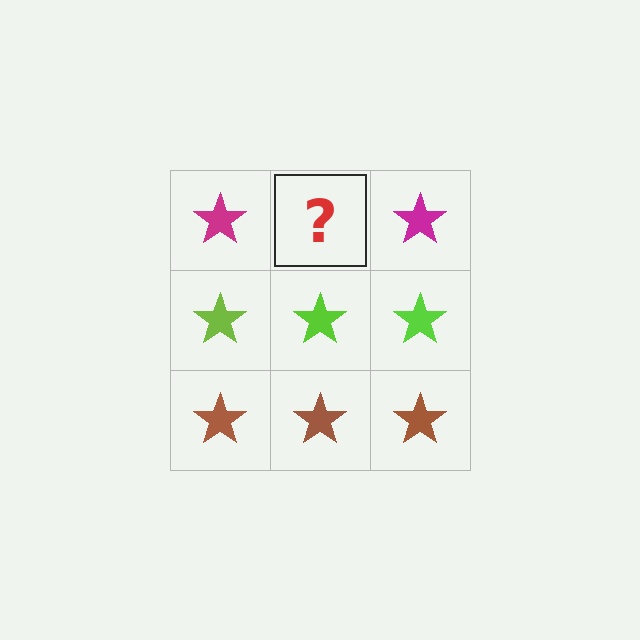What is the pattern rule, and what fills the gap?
The rule is that each row has a consistent color. The gap should be filled with a magenta star.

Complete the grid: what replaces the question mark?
The question mark should be replaced with a magenta star.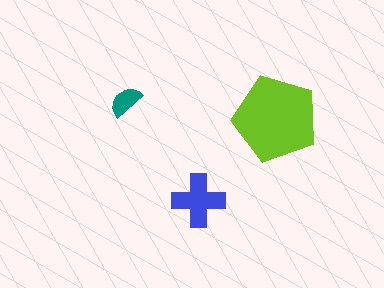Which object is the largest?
The lime pentagon.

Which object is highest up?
The teal semicircle is topmost.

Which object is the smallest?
The teal semicircle.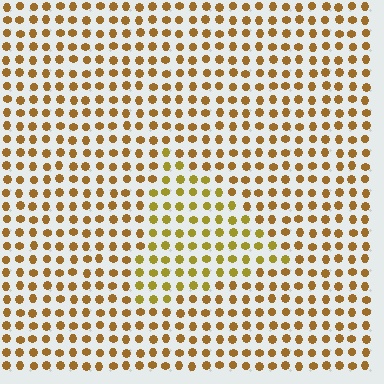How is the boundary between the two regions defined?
The boundary is defined purely by a slight shift in hue (about 22 degrees). Spacing, size, and orientation are identical on both sides.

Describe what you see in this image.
The image is filled with small brown elements in a uniform arrangement. A triangle-shaped region is visible where the elements are tinted to a slightly different hue, forming a subtle color boundary.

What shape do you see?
I see a triangle.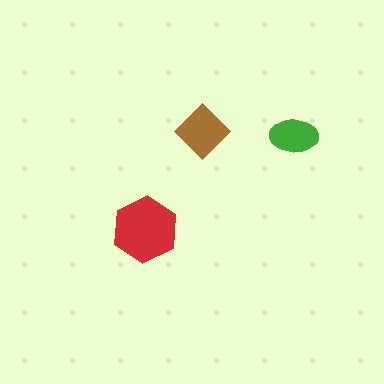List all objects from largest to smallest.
The red hexagon, the brown diamond, the green ellipse.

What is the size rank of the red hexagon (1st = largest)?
1st.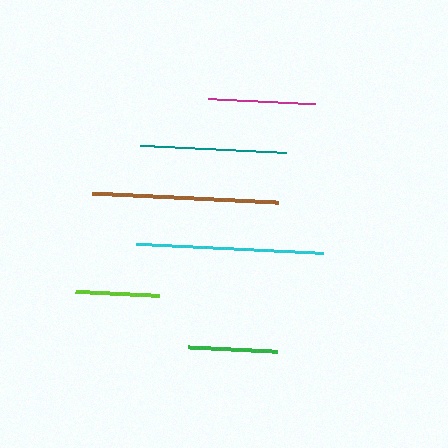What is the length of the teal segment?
The teal segment is approximately 147 pixels long.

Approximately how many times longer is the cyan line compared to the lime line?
The cyan line is approximately 2.2 times the length of the lime line.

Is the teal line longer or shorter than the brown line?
The brown line is longer than the teal line.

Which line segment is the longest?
The cyan line is the longest at approximately 187 pixels.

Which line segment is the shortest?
The lime line is the shortest at approximately 84 pixels.